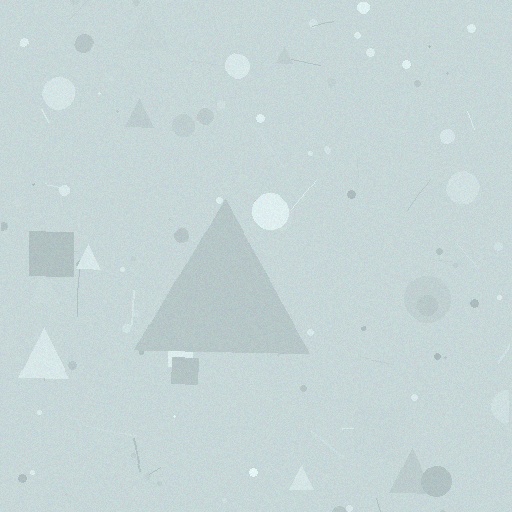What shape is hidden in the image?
A triangle is hidden in the image.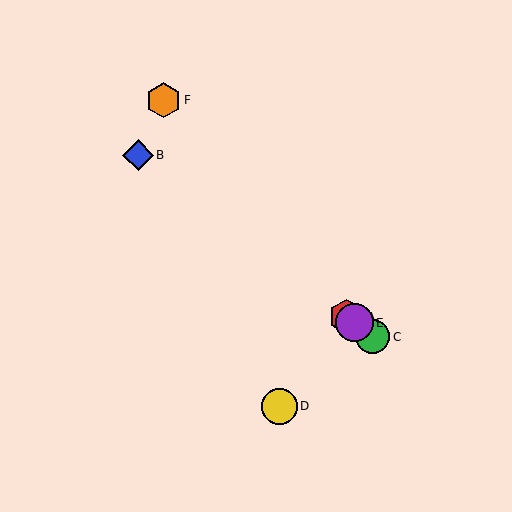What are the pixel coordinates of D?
Object D is at (279, 406).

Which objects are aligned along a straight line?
Objects A, B, C, E are aligned along a straight line.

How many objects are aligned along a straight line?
4 objects (A, B, C, E) are aligned along a straight line.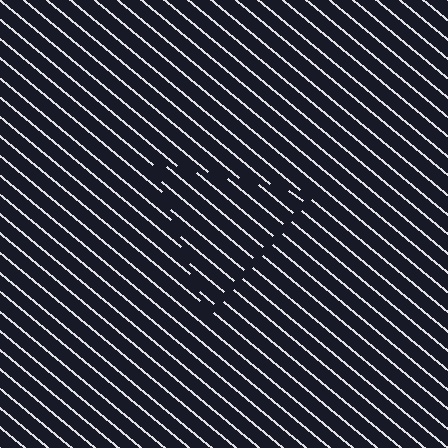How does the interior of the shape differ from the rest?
The interior of the shape contains the same grating, shifted by half a period — the contour is defined by the phase discontinuity where line-ends from the inner and outer gratings abut.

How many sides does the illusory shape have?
3 sides — the line-ends trace a triangle.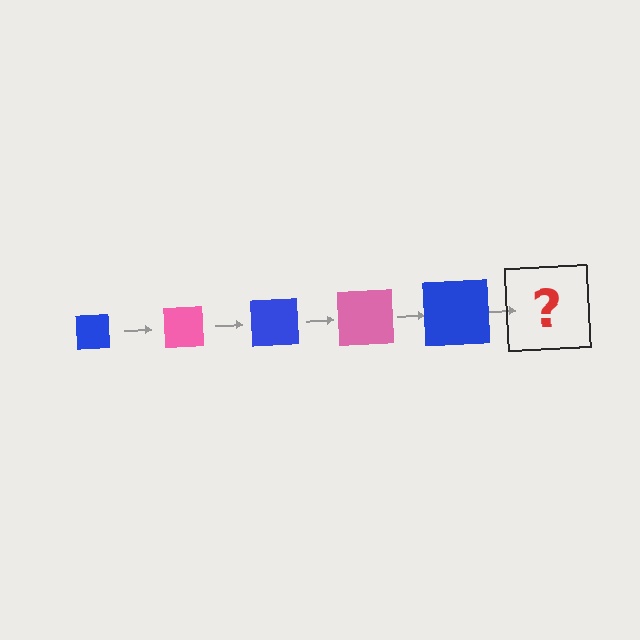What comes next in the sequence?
The next element should be a pink square, larger than the previous one.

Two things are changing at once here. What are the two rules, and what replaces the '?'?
The two rules are that the square grows larger each step and the color cycles through blue and pink. The '?' should be a pink square, larger than the previous one.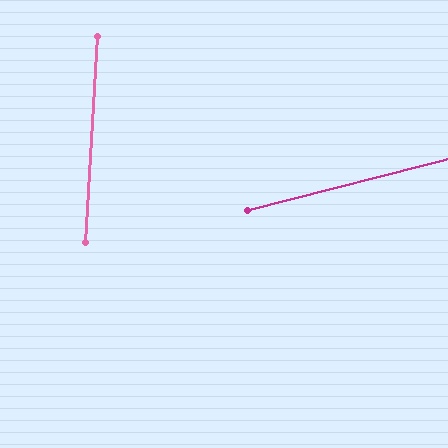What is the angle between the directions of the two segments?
Approximately 73 degrees.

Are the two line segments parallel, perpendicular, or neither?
Neither parallel nor perpendicular — they differ by about 73°.